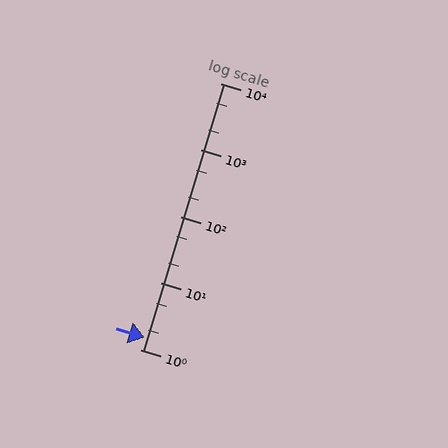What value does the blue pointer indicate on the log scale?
The pointer indicates approximately 1.5.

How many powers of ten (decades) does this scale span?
The scale spans 4 decades, from 1 to 10000.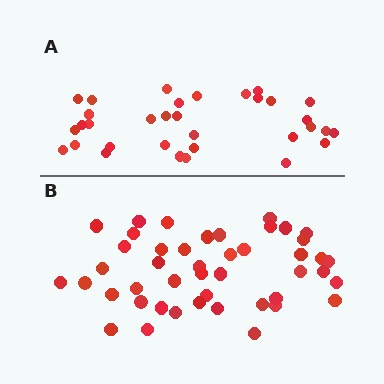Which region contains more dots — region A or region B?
Region B (the bottom region) has more dots.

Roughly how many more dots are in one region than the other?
Region B has roughly 12 or so more dots than region A.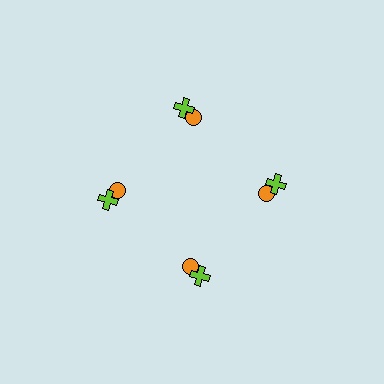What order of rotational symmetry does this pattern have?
This pattern has 4-fold rotational symmetry.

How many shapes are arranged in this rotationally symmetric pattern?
There are 8 shapes, arranged in 4 groups of 2.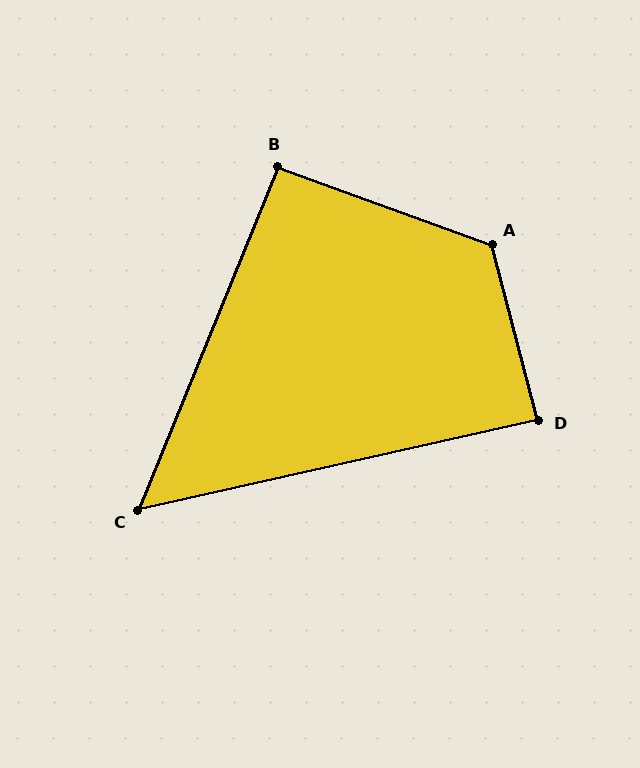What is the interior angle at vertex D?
Approximately 88 degrees (approximately right).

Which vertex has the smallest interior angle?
C, at approximately 55 degrees.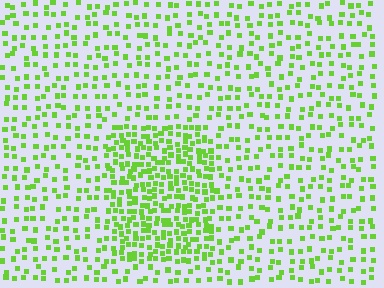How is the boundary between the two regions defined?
The boundary is defined by a change in element density (approximately 2.2x ratio). All elements are the same color, size, and shape.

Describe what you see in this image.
The image contains small lime elements arranged at two different densities. A rectangle-shaped region is visible where the elements are more densely packed than the surrounding area.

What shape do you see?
I see a rectangle.